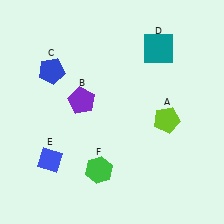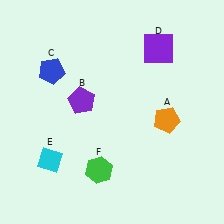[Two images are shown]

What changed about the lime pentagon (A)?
In Image 1, A is lime. In Image 2, it changed to orange.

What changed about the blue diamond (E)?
In Image 1, E is blue. In Image 2, it changed to cyan.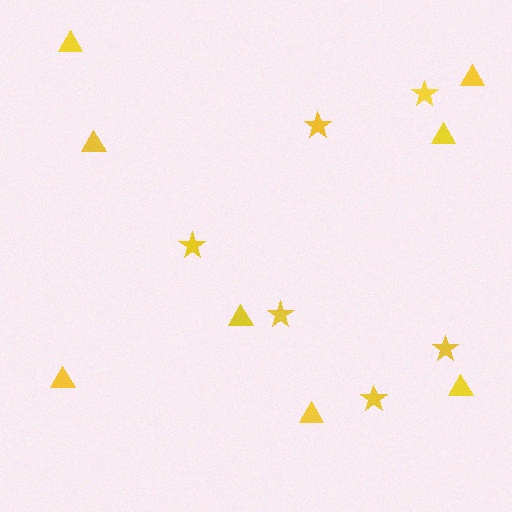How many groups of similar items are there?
There are 2 groups: one group of triangles (8) and one group of stars (6).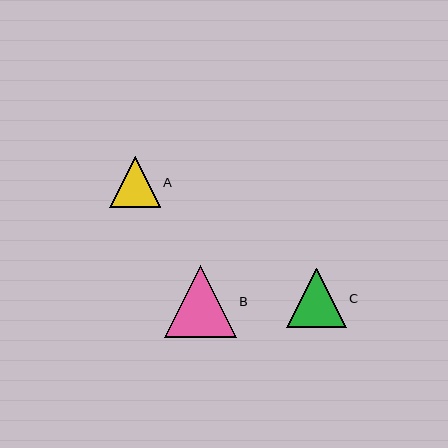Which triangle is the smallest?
Triangle A is the smallest with a size of approximately 51 pixels.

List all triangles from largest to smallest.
From largest to smallest: B, C, A.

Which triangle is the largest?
Triangle B is the largest with a size of approximately 72 pixels.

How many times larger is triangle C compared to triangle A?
Triangle C is approximately 1.2 times the size of triangle A.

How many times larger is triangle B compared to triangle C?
Triangle B is approximately 1.2 times the size of triangle C.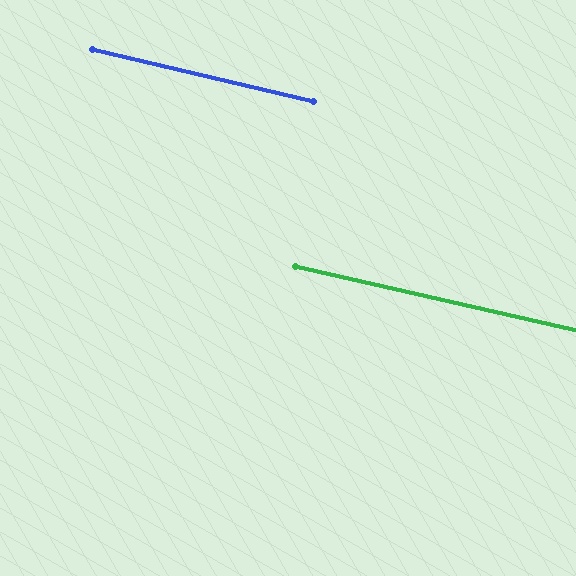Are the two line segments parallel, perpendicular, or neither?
Parallel — their directions differ by only 0.3°.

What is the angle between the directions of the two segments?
Approximately 0 degrees.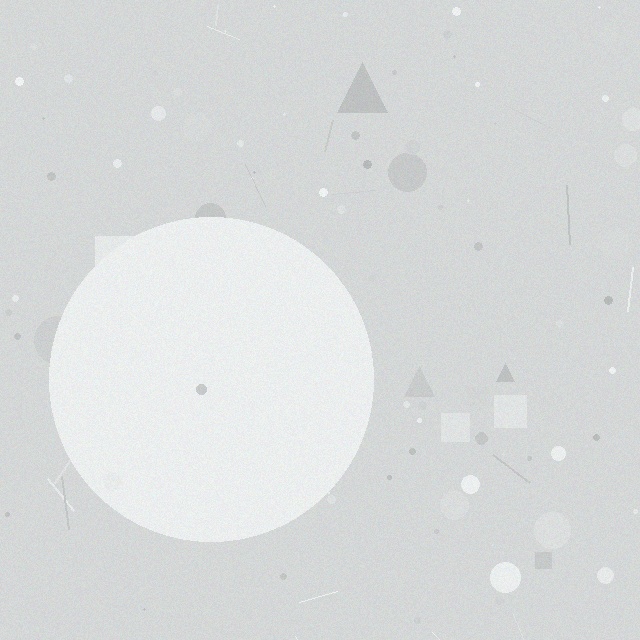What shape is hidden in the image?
A circle is hidden in the image.